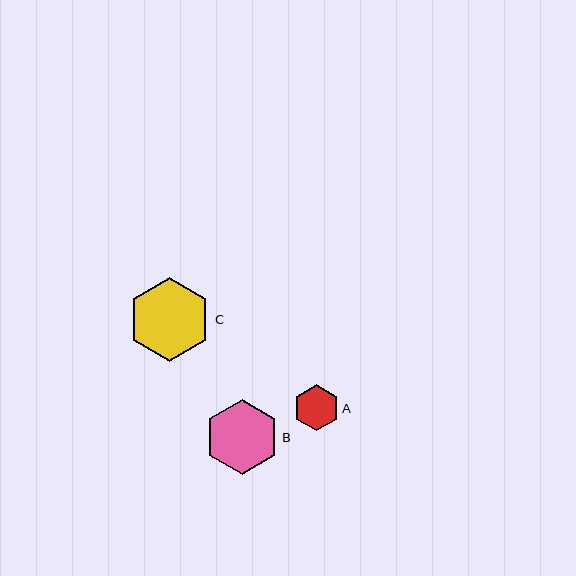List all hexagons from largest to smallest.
From largest to smallest: C, B, A.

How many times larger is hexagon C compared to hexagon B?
Hexagon C is approximately 1.1 times the size of hexagon B.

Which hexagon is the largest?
Hexagon C is the largest with a size of approximately 84 pixels.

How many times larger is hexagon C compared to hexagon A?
Hexagon C is approximately 1.8 times the size of hexagon A.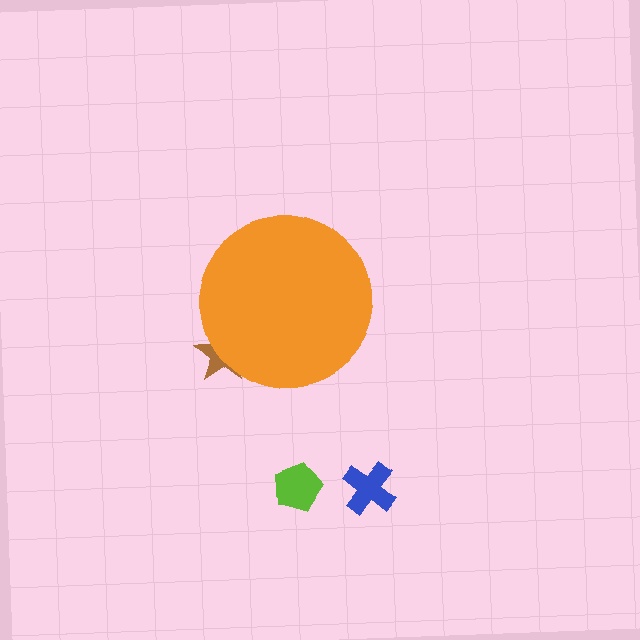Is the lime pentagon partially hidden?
No, the lime pentagon is fully visible.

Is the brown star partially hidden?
Yes, the brown star is partially hidden behind the orange circle.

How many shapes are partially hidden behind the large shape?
1 shape is partially hidden.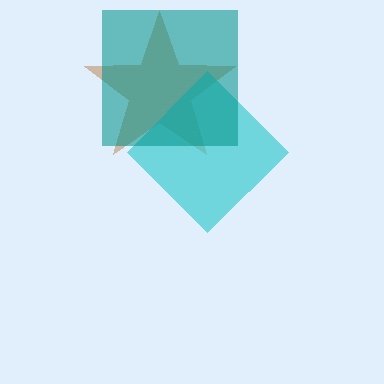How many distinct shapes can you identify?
There are 3 distinct shapes: a brown star, a cyan diamond, a teal square.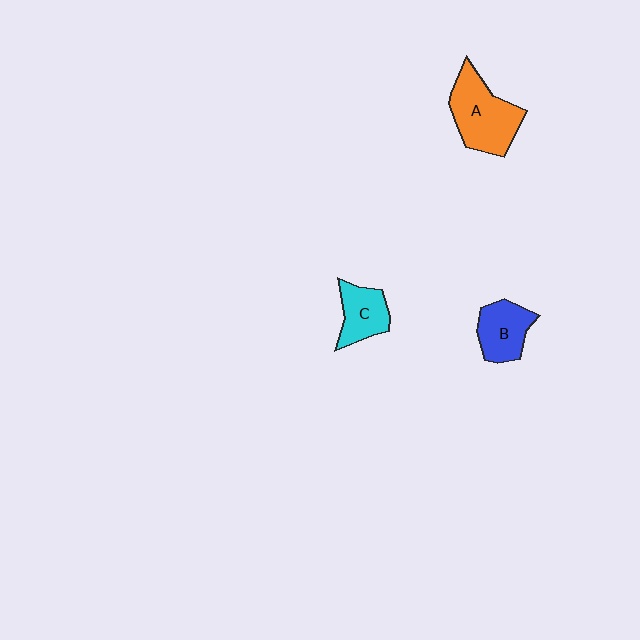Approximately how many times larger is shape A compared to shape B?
Approximately 1.5 times.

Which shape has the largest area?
Shape A (orange).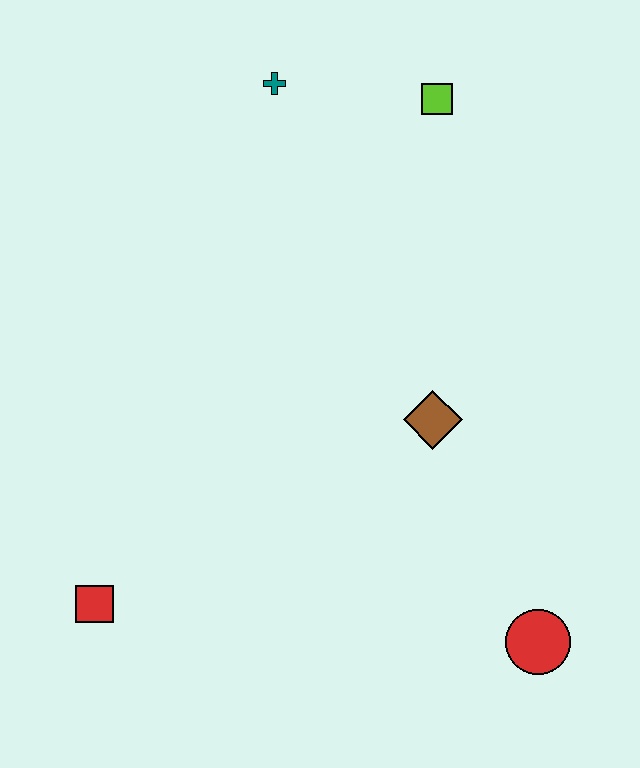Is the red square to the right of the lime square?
No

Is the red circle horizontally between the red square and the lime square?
No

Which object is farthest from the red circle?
The teal cross is farthest from the red circle.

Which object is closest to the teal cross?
The lime square is closest to the teal cross.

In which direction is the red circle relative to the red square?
The red circle is to the right of the red square.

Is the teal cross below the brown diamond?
No